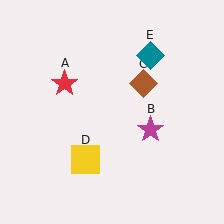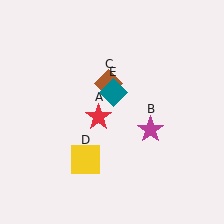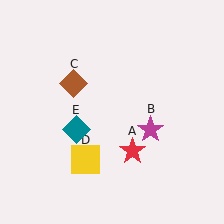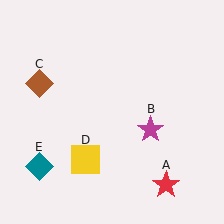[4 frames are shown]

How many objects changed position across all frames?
3 objects changed position: red star (object A), brown diamond (object C), teal diamond (object E).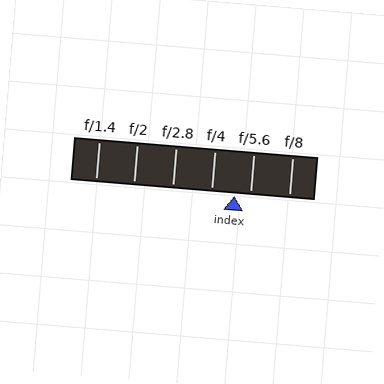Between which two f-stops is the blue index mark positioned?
The index mark is between f/4 and f/5.6.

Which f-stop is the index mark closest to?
The index mark is closest to f/5.6.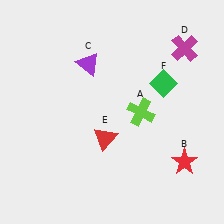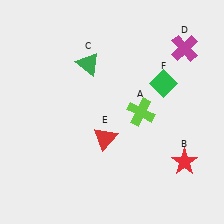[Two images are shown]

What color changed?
The triangle (C) changed from purple in Image 1 to green in Image 2.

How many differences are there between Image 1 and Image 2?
There is 1 difference between the two images.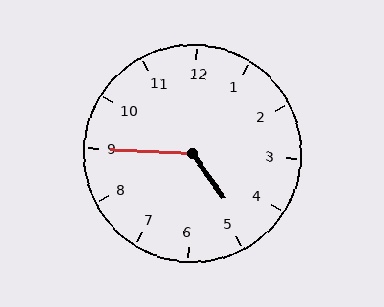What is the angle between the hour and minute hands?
Approximately 128 degrees.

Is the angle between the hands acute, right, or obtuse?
It is obtuse.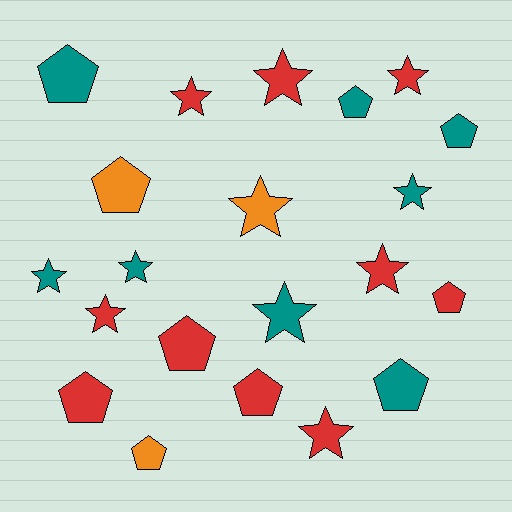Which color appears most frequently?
Red, with 10 objects.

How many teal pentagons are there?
There are 4 teal pentagons.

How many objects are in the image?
There are 21 objects.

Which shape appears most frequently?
Star, with 11 objects.